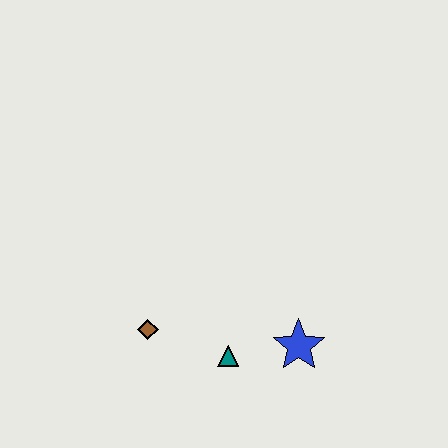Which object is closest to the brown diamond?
The teal triangle is closest to the brown diamond.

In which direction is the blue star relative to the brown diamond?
The blue star is to the right of the brown diamond.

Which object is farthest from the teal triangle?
The brown diamond is farthest from the teal triangle.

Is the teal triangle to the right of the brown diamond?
Yes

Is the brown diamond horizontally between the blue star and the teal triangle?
No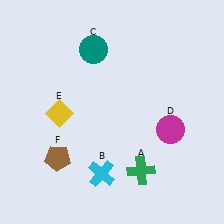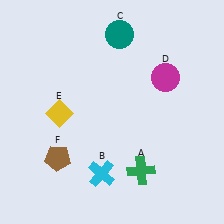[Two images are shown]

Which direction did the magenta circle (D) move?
The magenta circle (D) moved up.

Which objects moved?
The objects that moved are: the teal circle (C), the magenta circle (D).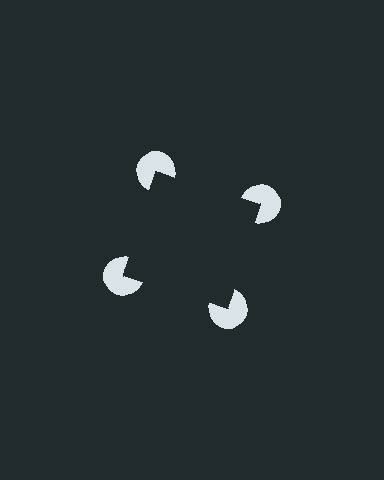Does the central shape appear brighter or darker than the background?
It typically appears slightly darker than the background, even though no actual brightness change is drawn.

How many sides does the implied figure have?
4 sides.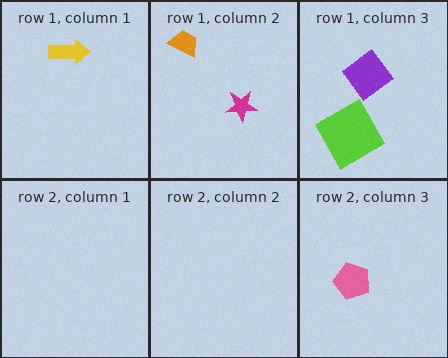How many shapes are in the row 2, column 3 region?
1.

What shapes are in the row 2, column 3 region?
The pink pentagon.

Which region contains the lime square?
The row 1, column 3 region.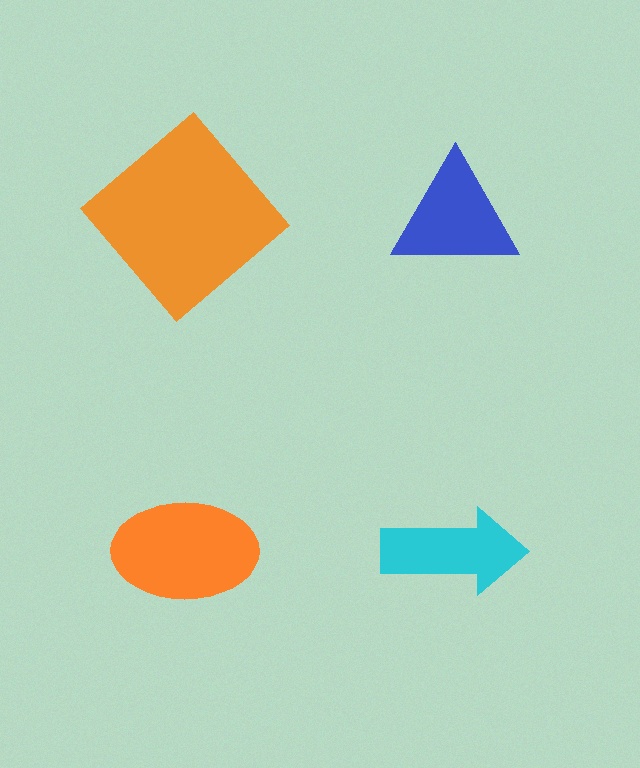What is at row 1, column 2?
A blue triangle.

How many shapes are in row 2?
2 shapes.